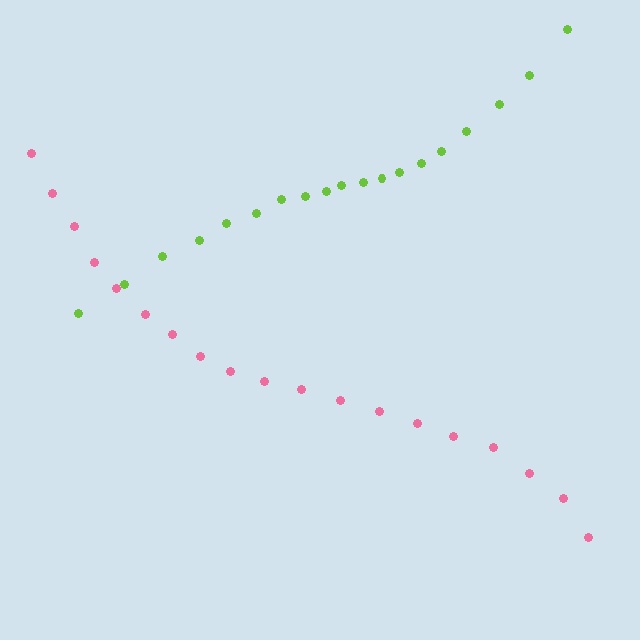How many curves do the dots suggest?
There are 2 distinct paths.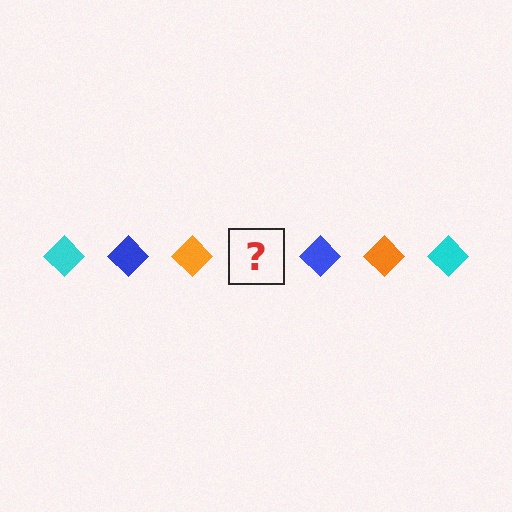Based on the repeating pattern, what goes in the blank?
The blank should be a cyan diamond.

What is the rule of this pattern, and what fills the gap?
The rule is that the pattern cycles through cyan, blue, orange diamonds. The gap should be filled with a cyan diamond.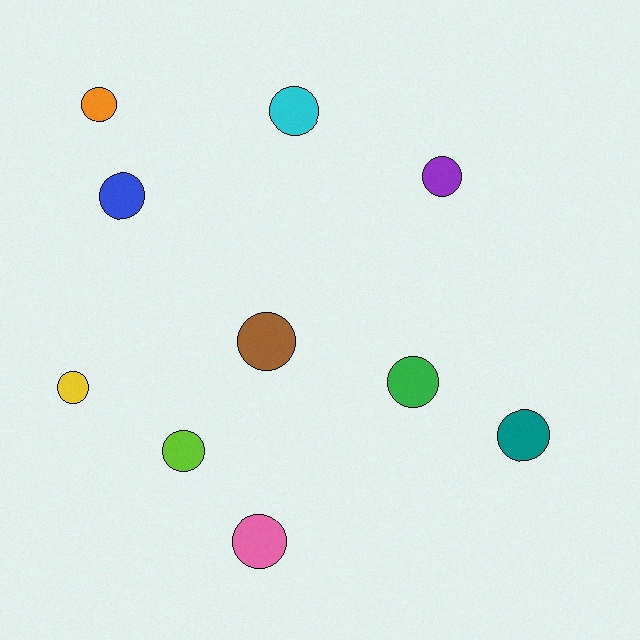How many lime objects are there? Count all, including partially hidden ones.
There is 1 lime object.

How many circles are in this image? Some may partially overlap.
There are 10 circles.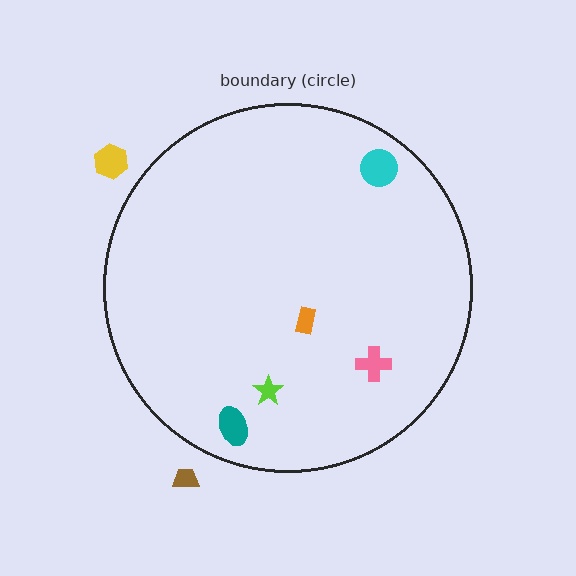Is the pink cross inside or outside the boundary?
Inside.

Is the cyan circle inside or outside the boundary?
Inside.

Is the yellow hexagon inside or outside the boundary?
Outside.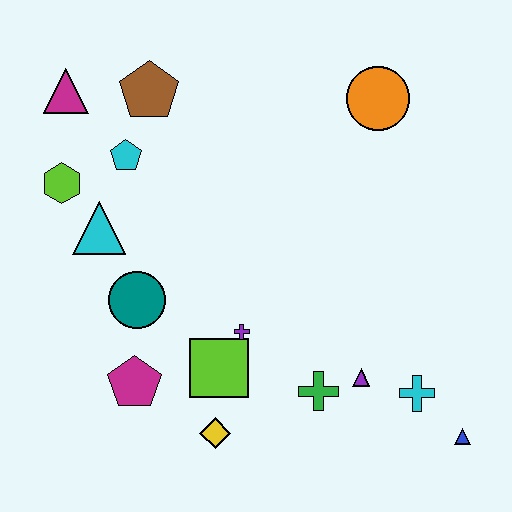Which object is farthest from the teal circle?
The blue triangle is farthest from the teal circle.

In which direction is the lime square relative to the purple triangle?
The lime square is to the left of the purple triangle.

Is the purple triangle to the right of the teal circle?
Yes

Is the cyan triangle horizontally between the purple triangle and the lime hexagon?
Yes